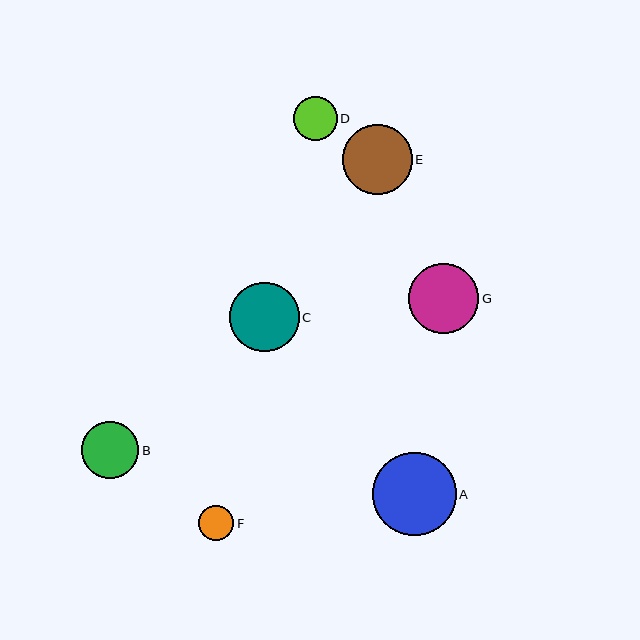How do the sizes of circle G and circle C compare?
Circle G and circle C are approximately the same size.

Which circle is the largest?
Circle A is the largest with a size of approximately 83 pixels.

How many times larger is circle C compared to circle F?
Circle C is approximately 2.0 times the size of circle F.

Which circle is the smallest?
Circle F is the smallest with a size of approximately 35 pixels.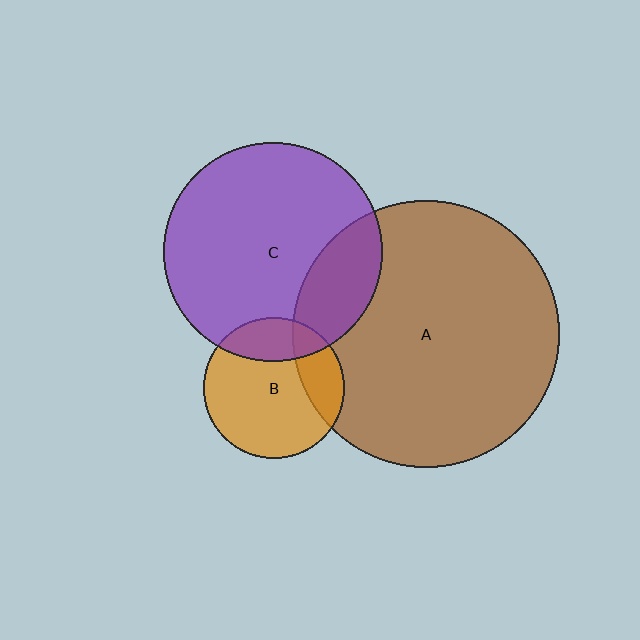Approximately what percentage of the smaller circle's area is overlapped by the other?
Approximately 20%.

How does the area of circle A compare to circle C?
Approximately 1.5 times.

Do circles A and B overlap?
Yes.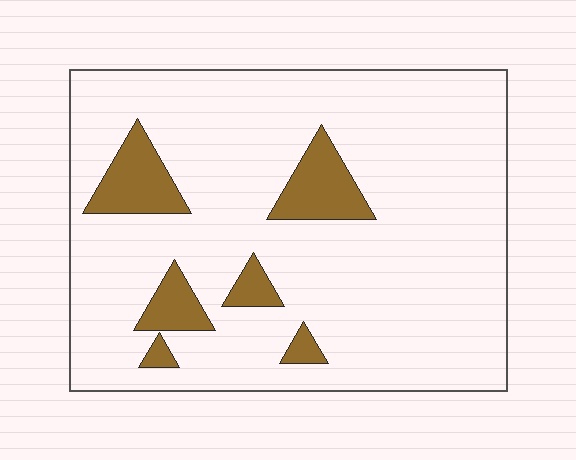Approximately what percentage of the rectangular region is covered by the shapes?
Approximately 10%.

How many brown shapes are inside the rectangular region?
6.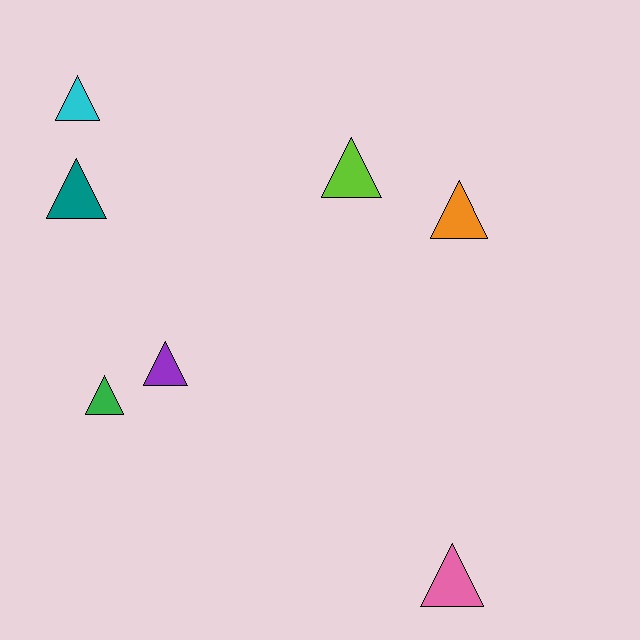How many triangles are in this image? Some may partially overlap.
There are 7 triangles.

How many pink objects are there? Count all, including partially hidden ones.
There is 1 pink object.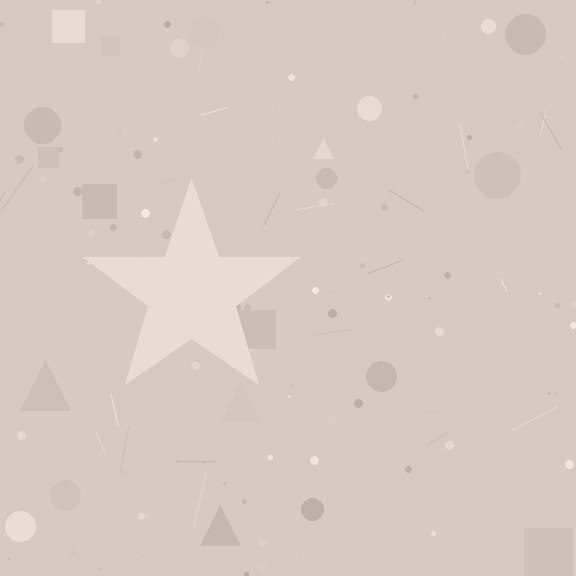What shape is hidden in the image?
A star is hidden in the image.